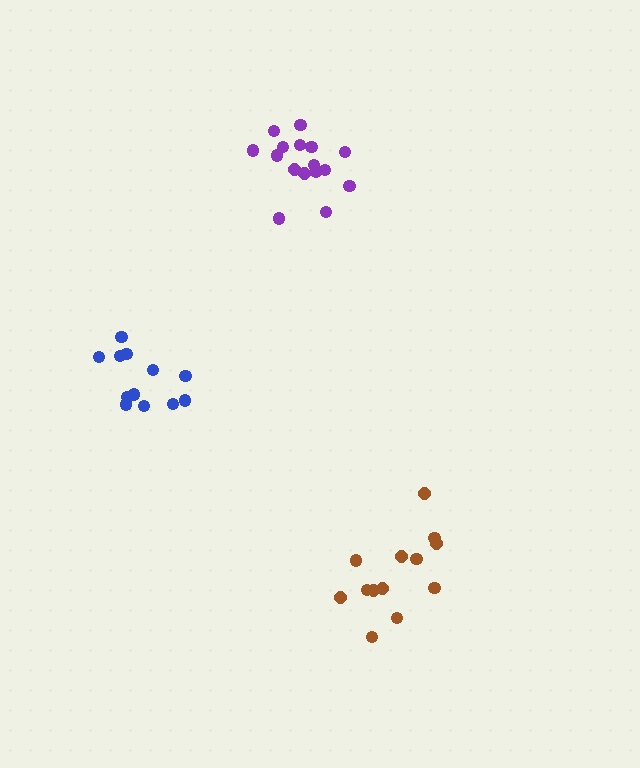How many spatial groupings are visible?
There are 3 spatial groupings.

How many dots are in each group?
Group 1: 13 dots, Group 2: 12 dots, Group 3: 16 dots (41 total).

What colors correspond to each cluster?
The clusters are colored: brown, blue, purple.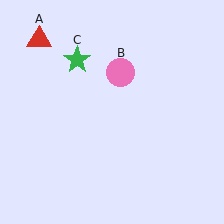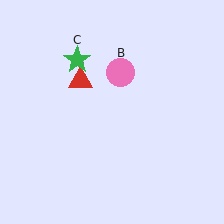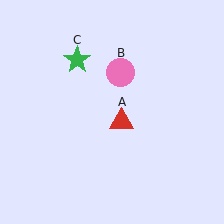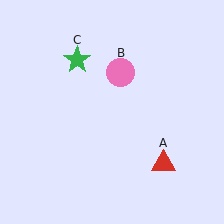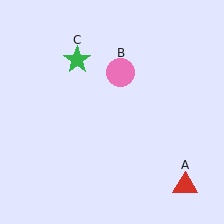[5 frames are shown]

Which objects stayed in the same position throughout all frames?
Pink circle (object B) and green star (object C) remained stationary.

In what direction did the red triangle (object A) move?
The red triangle (object A) moved down and to the right.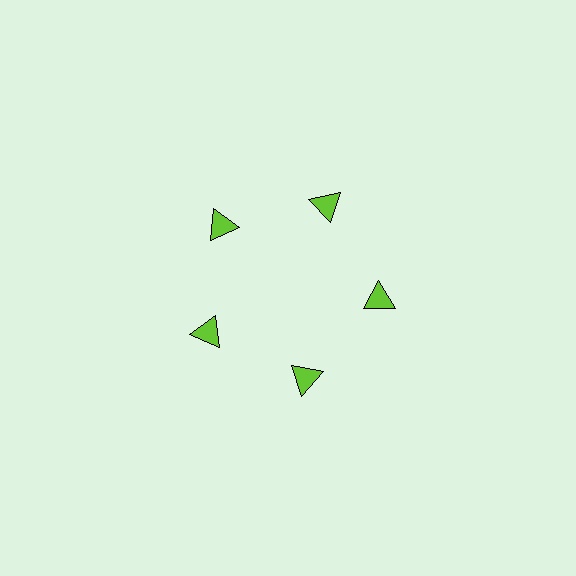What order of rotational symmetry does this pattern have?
This pattern has 5-fold rotational symmetry.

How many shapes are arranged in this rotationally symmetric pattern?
There are 5 shapes, arranged in 5 groups of 1.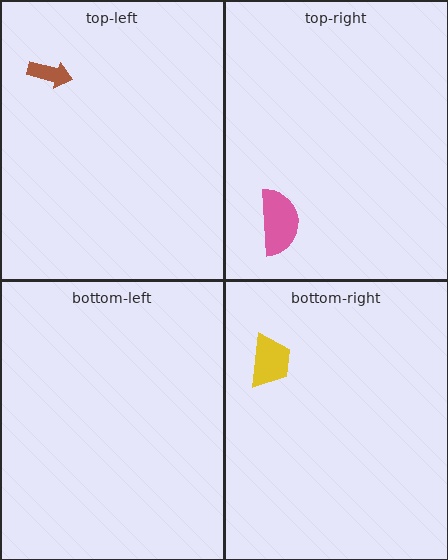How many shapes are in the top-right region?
1.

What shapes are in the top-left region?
The brown arrow.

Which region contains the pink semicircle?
The top-right region.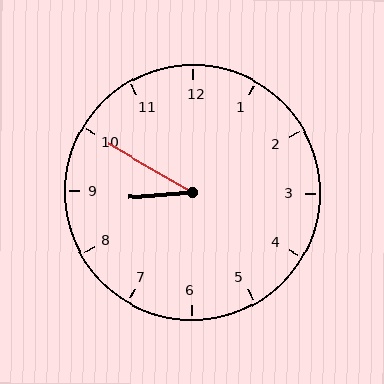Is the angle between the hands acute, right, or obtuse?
It is acute.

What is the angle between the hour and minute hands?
Approximately 35 degrees.